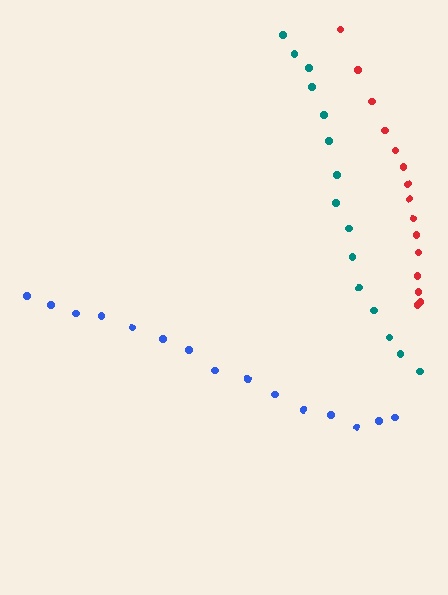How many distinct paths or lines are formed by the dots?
There are 3 distinct paths.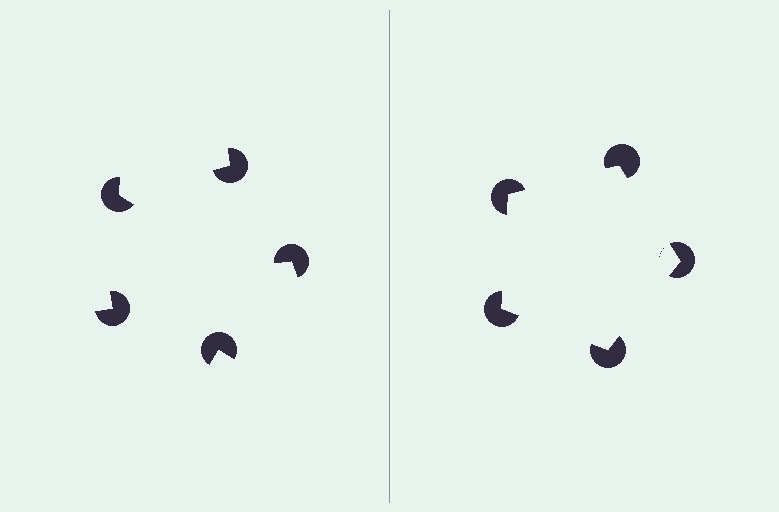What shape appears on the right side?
An illusory pentagon.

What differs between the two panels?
The pac-man discs are positioned identically on both sides; only the wedge orientations differ. On the right they align to a pentagon; on the left they are misaligned.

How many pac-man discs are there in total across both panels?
10 — 5 on each side.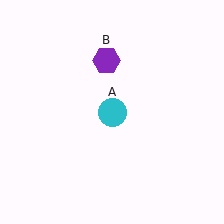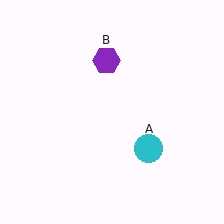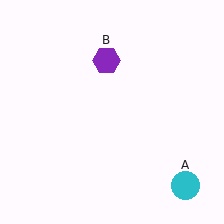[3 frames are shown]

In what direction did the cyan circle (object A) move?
The cyan circle (object A) moved down and to the right.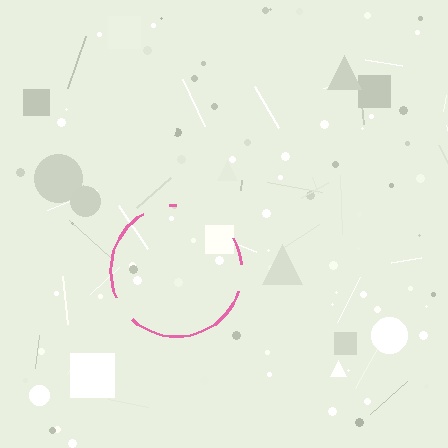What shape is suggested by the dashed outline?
The dashed outline suggests a circle.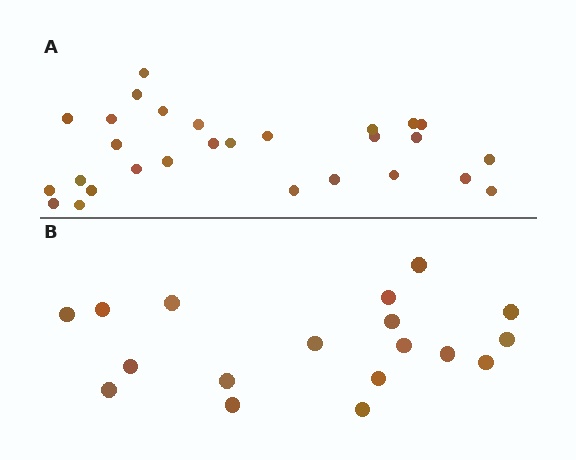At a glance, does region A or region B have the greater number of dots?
Region A (the top region) has more dots.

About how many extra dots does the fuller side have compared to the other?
Region A has roughly 10 or so more dots than region B.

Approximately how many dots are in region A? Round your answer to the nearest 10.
About 30 dots. (The exact count is 28, which rounds to 30.)